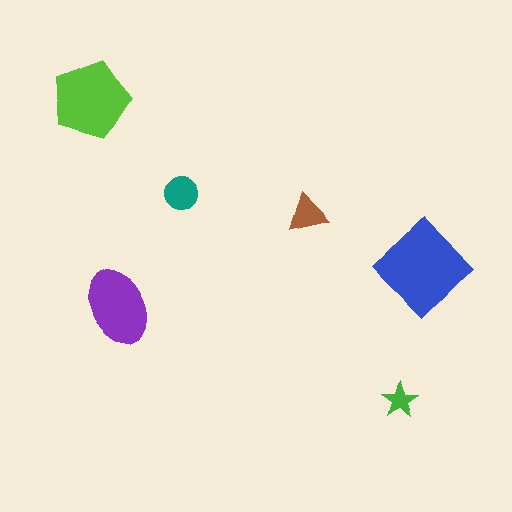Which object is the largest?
The blue diamond.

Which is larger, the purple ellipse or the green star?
The purple ellipse.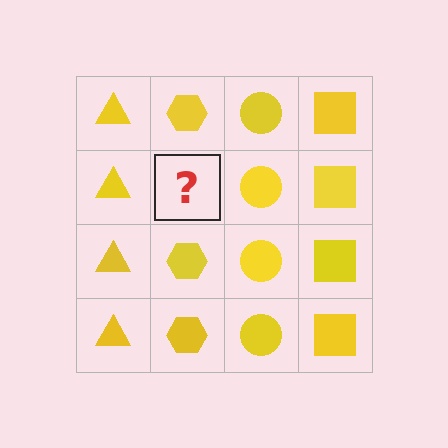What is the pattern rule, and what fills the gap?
The rule is that each column has a consistent shape. The gap should be filled with a yellow hexagon.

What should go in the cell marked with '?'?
The missing cell should contain a yellow hexagon.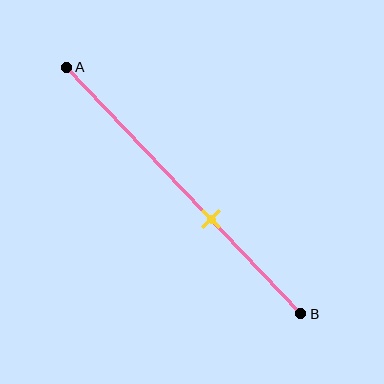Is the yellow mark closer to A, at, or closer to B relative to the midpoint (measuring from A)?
The yellow mark is closer to point B than the midpoint of segment AB.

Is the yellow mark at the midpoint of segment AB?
No, the mark is at about 60% from A, not at the 50% midpoint.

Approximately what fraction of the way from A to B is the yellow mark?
The yellow mark is approximately 60% of the way from A to B.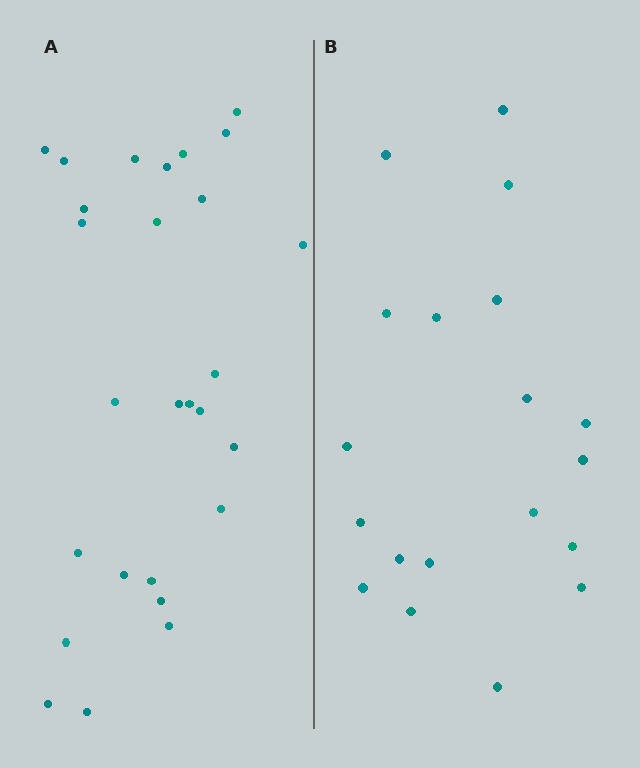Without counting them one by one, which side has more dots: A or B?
Region A (the left region) has more dots.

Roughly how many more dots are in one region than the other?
Region A has roughly 8 or so more dots than region B.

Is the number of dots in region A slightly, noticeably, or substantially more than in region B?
Region A has noticeably more, but not dramatically so. The ratio is roughly 1.4 to 1.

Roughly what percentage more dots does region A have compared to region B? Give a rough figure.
About 40% more.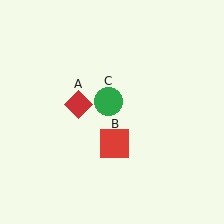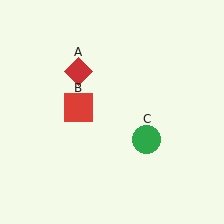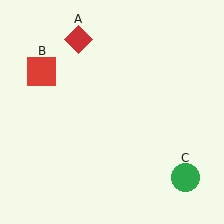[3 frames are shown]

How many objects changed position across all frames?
3 objects changed position: red diamond (object A), red square (object B), green circle (object C).